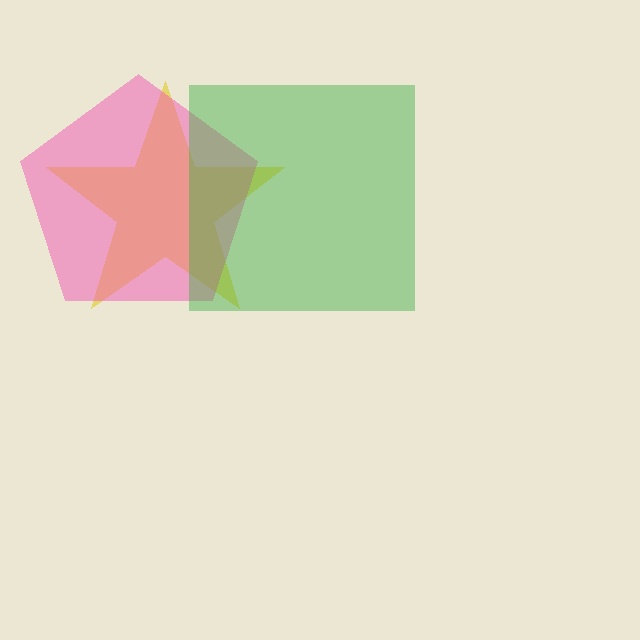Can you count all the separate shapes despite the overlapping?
Yes, there are 3 separate shapes.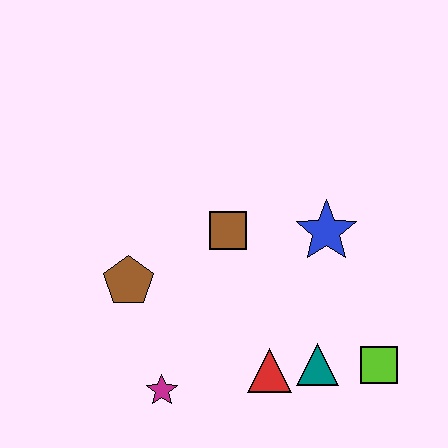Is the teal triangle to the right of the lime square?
No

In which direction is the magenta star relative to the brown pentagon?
The magenta star is below the brown pentagon.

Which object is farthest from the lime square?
The brown pentagon is farthest from the lime square.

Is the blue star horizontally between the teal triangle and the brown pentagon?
No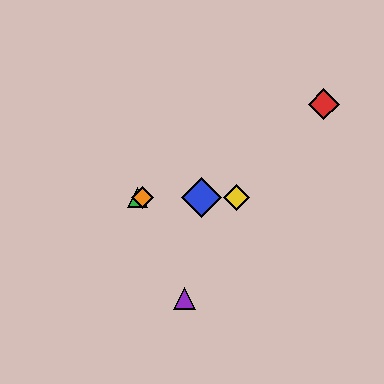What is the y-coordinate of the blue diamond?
The blue diamond is at y≈197.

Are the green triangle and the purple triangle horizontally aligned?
No, the green triangle is at y≈197 and the purple triangle is at y≈299.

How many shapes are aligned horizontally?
4 shapes (the blue diamond, the green triangle, the yellow diamond, the orange diamond) are aligned horizontally.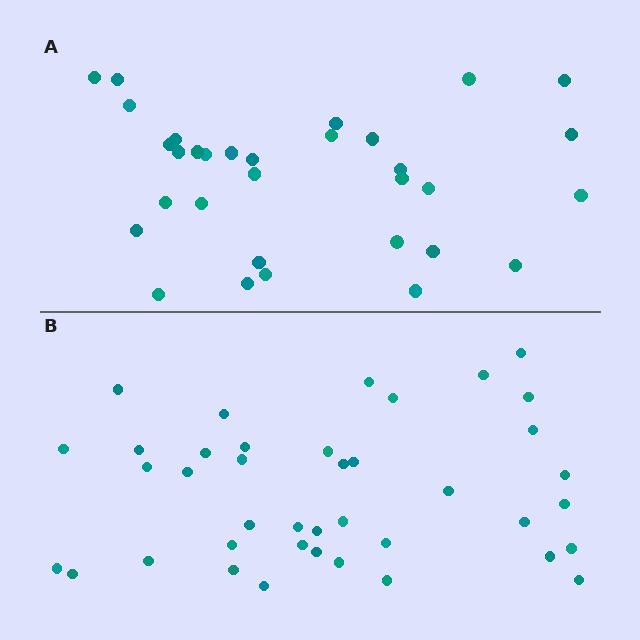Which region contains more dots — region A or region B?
Region B (the bottom region) has more dots.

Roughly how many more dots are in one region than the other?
Region B has roughly 8 or so more dots than region A.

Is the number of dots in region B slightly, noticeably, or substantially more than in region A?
Region B has noticeably more, but not dramatically so. The ratio is roughly 1.2 to 1.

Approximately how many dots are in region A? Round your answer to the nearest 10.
About 30 dots. (The exact count is 32, which rounds to 30.)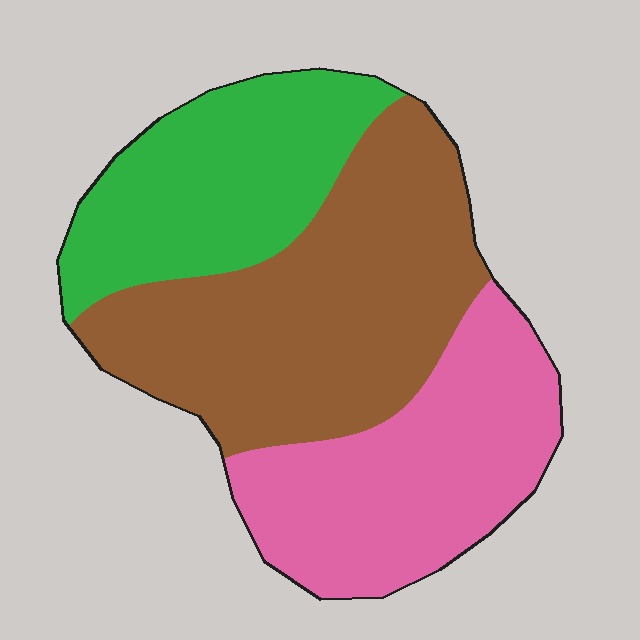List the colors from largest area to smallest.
From largest to smallest: brown, pink, green.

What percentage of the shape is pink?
Pink covers roughly 30% of the shape.